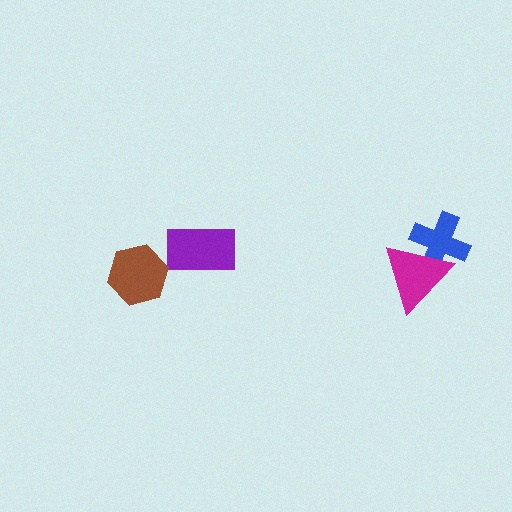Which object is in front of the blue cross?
The magenta triangle is in front of the blue cross.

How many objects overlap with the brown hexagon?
0 objects overlap with the brown hexagon.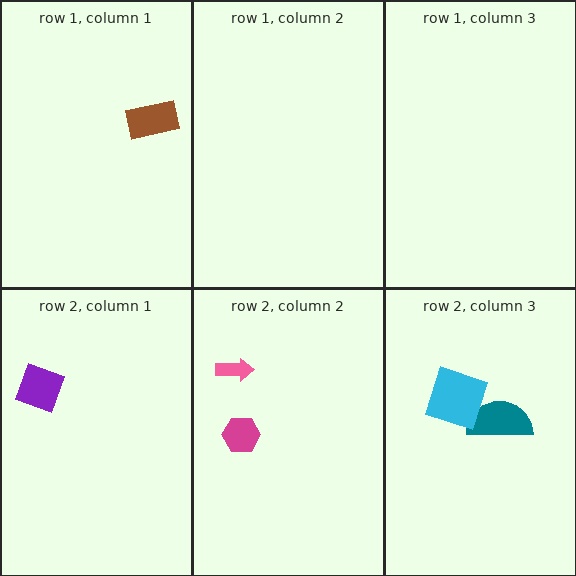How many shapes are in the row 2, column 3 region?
2.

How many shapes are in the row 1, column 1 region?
1.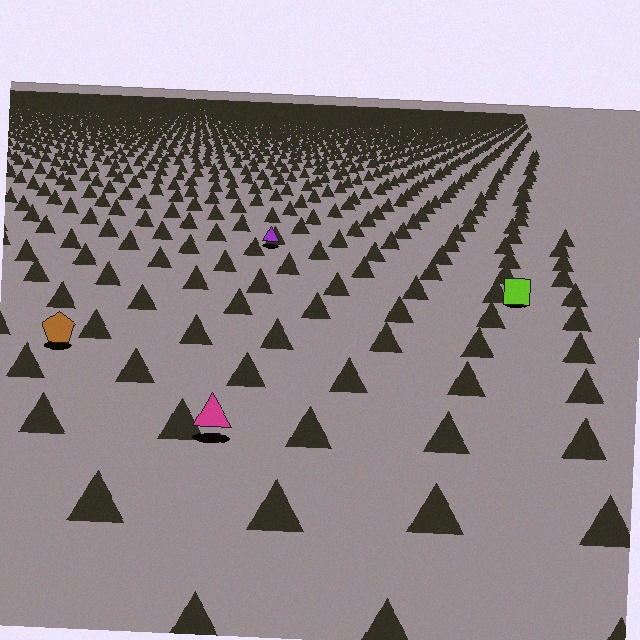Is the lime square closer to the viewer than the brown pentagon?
No. The brown pentagon is closer — you can tell from the texture gradient: the ground texture is coarser near it.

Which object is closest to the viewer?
The magenta triangle is closest. The texture marks near it are larger and more spread out.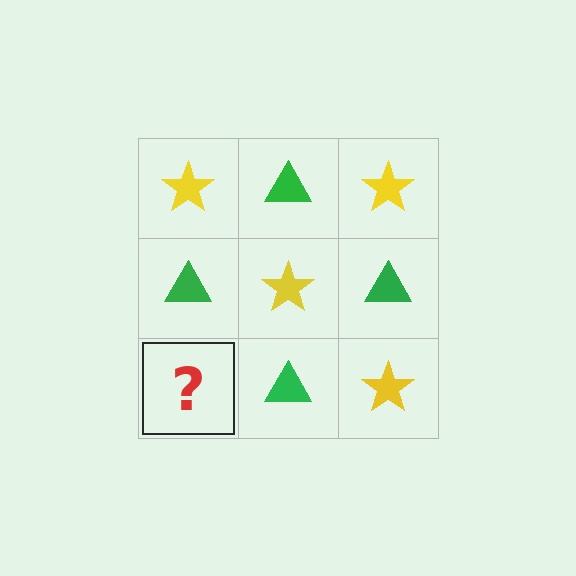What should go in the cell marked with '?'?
The missing cell should contain a yellow star.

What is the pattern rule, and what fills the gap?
The rule is that it alternates yellow star and green triangle in a checkerboard pattern. The gap should be filled with a yellow star.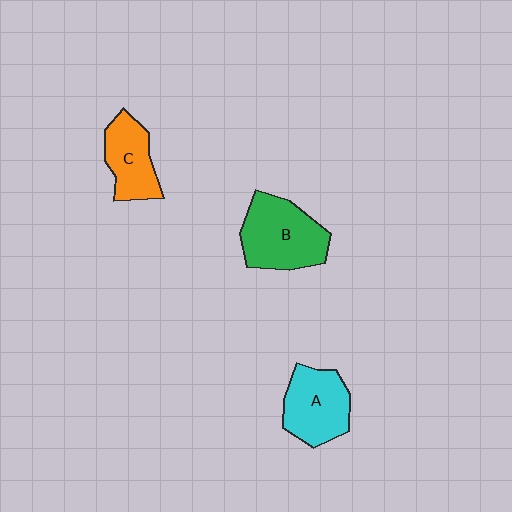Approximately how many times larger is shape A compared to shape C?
Approximately 1.2 times.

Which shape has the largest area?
Shape B (green).